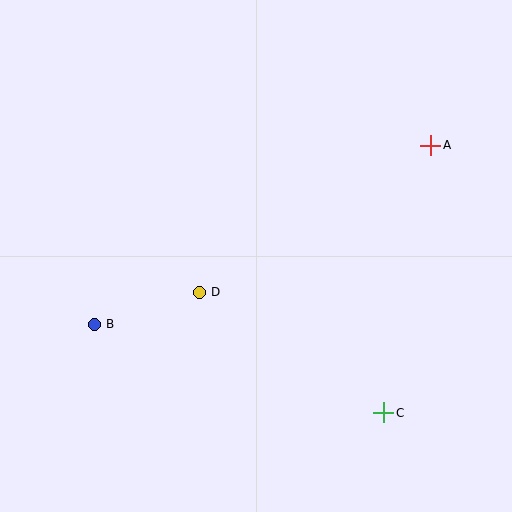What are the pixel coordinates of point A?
Point A is at (431, 145).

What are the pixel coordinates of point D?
Point D is at (199, 292).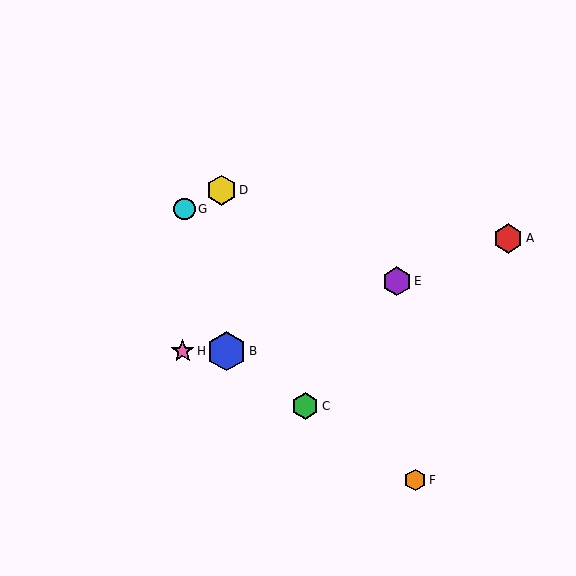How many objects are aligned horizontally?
2 objects (B, H) are aligned horizontally.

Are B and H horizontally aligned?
Yes, both are at y≈351.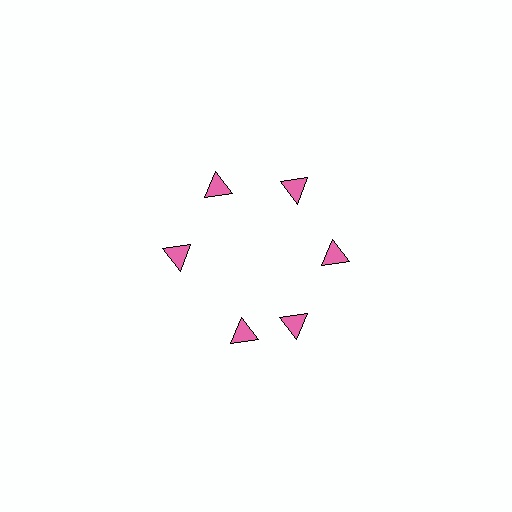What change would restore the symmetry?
The symmetry would be restored by rotating it back into even spacing with its neighbors so that all 6 triangles sit at equal angles and equal distance from the center.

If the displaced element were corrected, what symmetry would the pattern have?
It would have 6-fold rotational symmetry — the pattern would map onto itself every 60 degrees.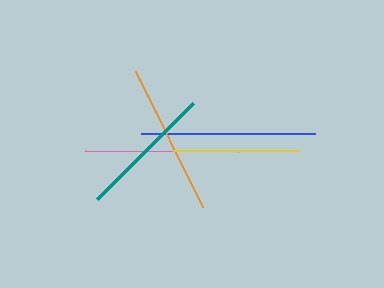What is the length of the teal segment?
The teal segment is approximately 136 pixels long.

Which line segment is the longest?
The blue line is the longest at approximately 174 pixels.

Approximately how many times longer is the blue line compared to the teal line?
The blue line is approximately 1.3 times the length of the teal line.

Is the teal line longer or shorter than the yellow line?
The teal line is longer than the yellow line.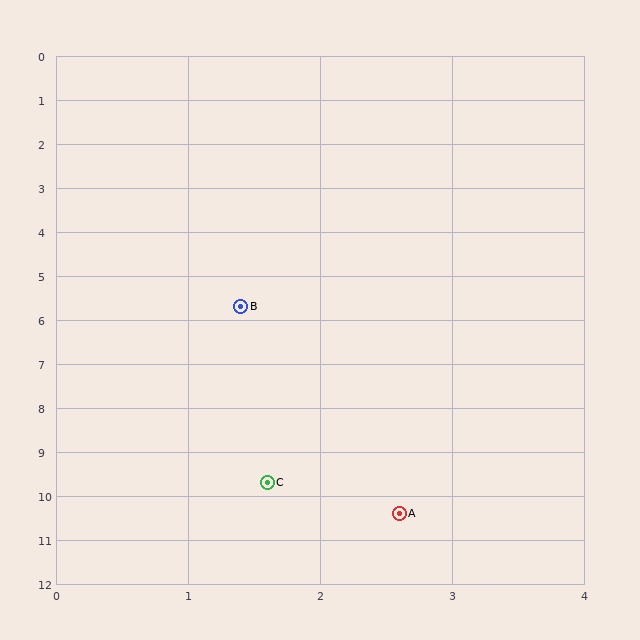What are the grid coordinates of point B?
Point B is at approximately (1.4, 5.7).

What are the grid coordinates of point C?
Point C is at approximately (1.6, 9.7).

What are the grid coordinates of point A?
Point A is at approximately (2.6, 10.4).